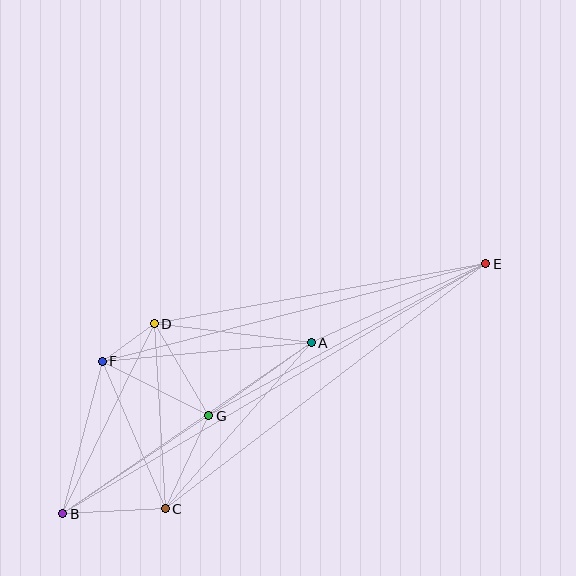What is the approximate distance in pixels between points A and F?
The distance between A and F is approximately 209 pixels.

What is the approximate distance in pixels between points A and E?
The distance between A and E is approximately 192 pixels.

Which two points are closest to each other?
Points D and F are closest to each other.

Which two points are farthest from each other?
Points B and E are farthest from each other.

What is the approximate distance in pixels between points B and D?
The distance between B and D is approximately 211 pixels.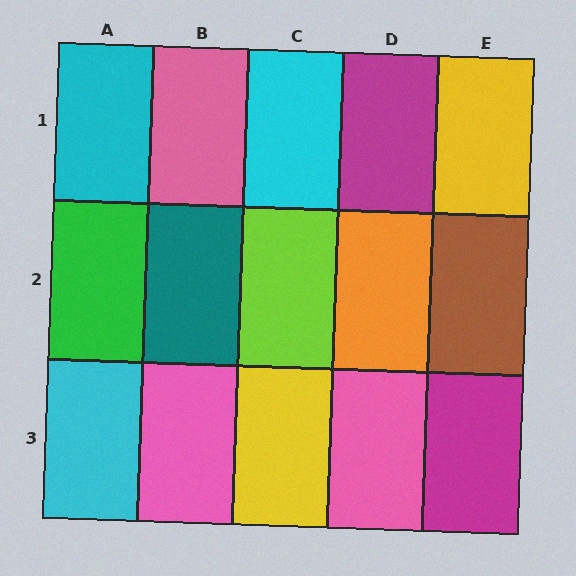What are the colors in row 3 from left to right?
Cyan, pink, yellow, pink, magenta.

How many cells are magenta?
2 cells are magenta.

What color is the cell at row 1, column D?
Magenta.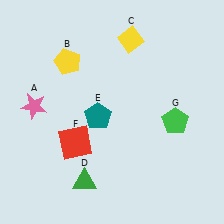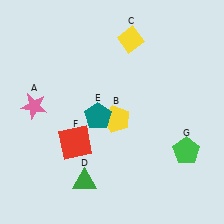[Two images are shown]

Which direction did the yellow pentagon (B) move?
The yellow pentagon (B) moved down.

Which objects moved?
The objects that moved are: the yellow pentagon (B), the green pentagon (G).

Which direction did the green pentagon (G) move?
The green pentagon (G) moved down.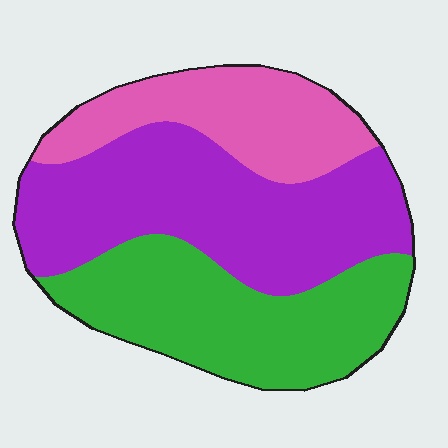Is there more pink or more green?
Green.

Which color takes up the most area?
Purple, at roughly 45%.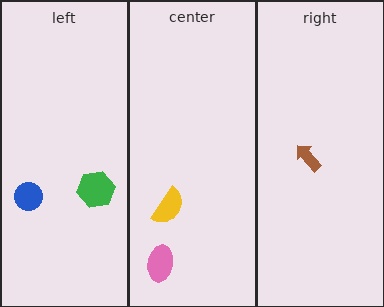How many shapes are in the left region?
2.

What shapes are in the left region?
The green hexagon, the blue circle.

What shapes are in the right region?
The brown arrow.